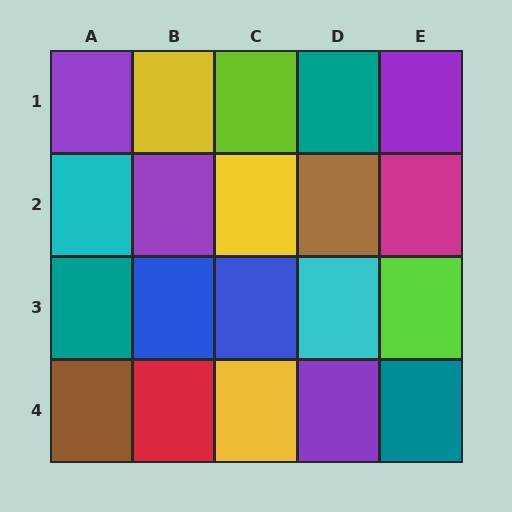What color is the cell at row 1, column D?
Teal.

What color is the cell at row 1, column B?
Yellow.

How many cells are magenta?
1 cell is magenta.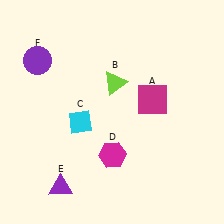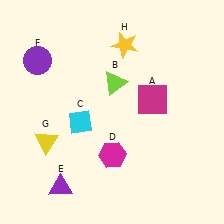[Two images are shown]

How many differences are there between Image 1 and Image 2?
There are 2 differences between the two images.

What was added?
A yellow triangle (G), a yellow star (H) were added in Image 2.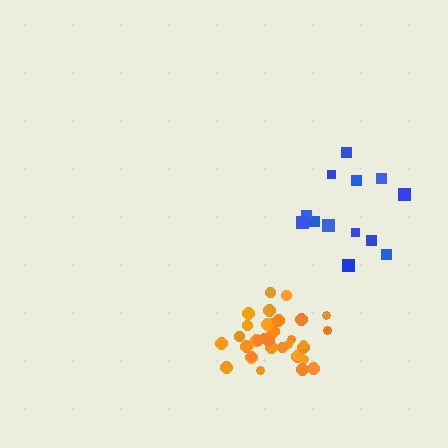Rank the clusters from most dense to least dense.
orange, blue.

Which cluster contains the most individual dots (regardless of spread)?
Orange (34).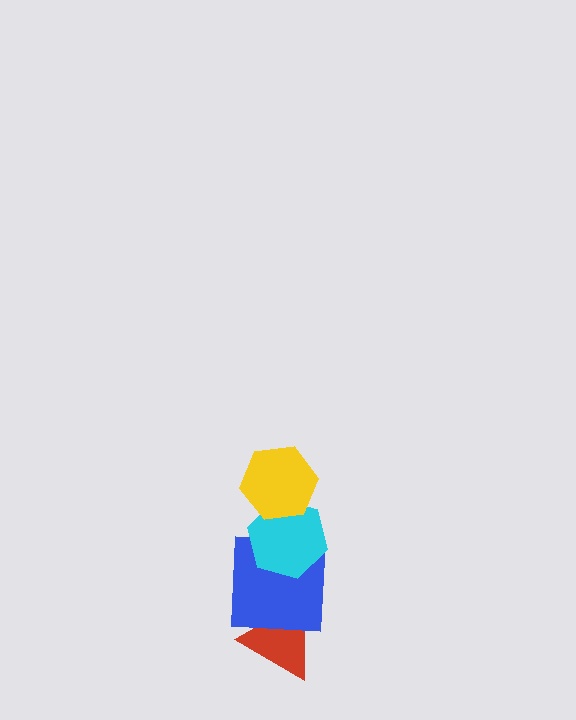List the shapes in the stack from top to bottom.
From top to bottom: the yellow hexagon, the cyan hexagon, the blue square, the red triangle.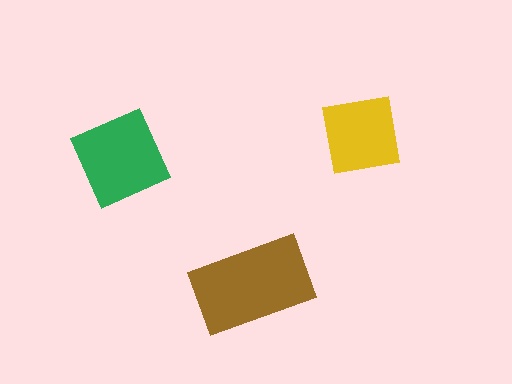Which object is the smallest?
The yellow square.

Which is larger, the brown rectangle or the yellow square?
The brown rectangle.